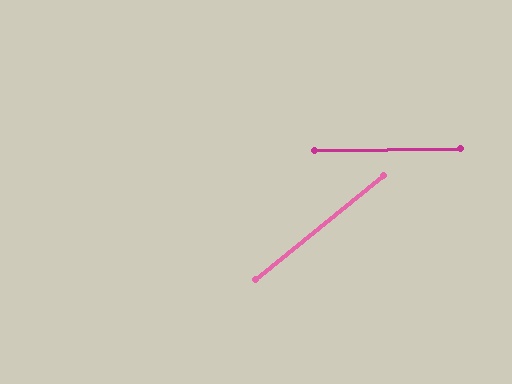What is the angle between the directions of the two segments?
Approximately 39 degrees.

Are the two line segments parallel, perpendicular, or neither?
Neither parallel nor perpendicular — they differ by about 39°.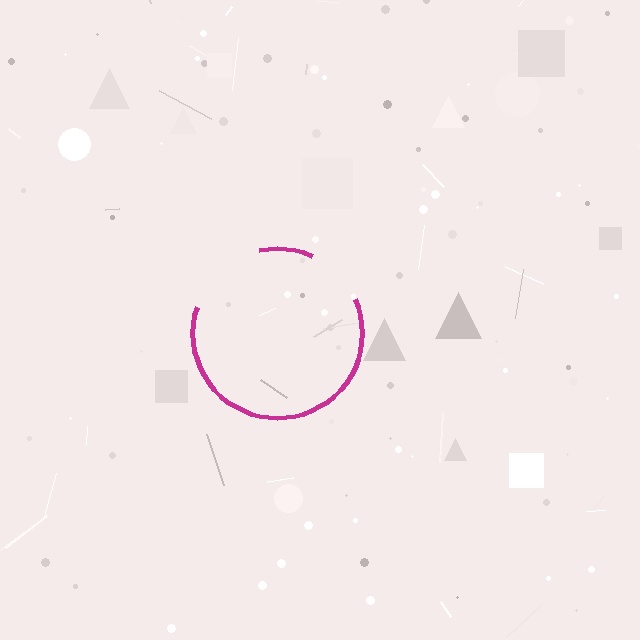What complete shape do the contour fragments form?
The contour fragments form a circle.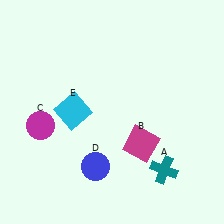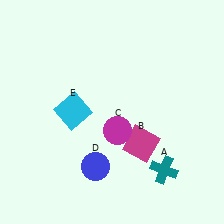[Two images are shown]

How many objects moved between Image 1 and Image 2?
1 object moved between the two images.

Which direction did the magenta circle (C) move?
The magenta circle (C) moved right.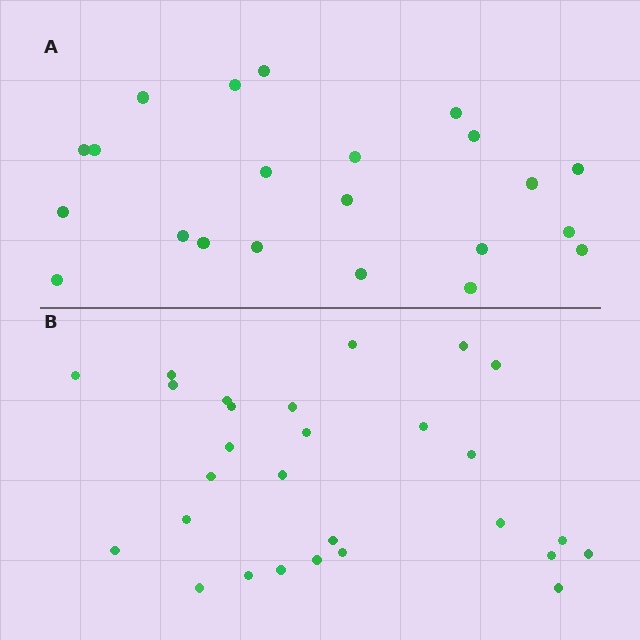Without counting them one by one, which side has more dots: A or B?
Region B (the bottom region) has more dots.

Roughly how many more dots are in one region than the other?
Region B has about 6 more dots than region A.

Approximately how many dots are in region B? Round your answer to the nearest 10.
About 30 dots. (The exact count is 28, which rounds to 30.)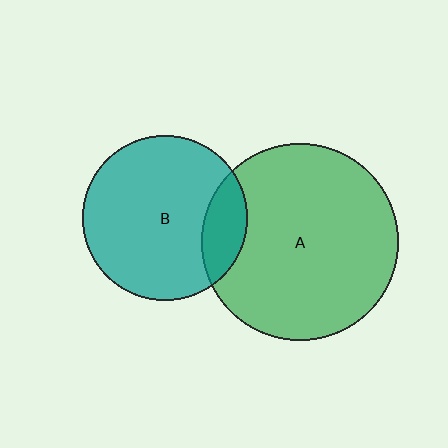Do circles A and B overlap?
Yes.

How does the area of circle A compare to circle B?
Approximately 1.4 times.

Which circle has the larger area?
Circle A (green).